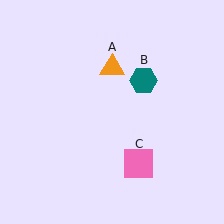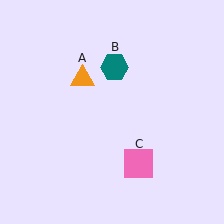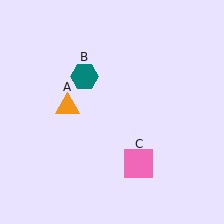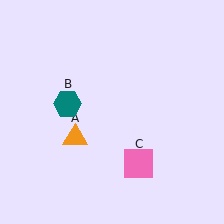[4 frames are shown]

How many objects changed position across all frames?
2 objects changed position: orange triangle (object A), teal hexagon (object B).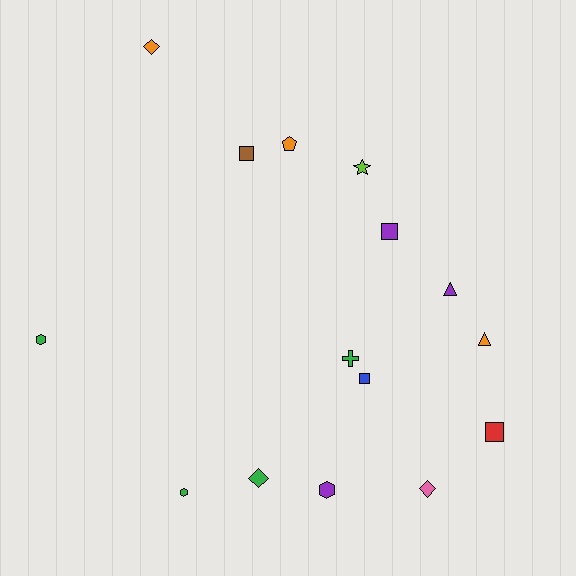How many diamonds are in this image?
There are 3 diamonds.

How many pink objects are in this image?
There is 1 pink object.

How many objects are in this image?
There are 15 objects.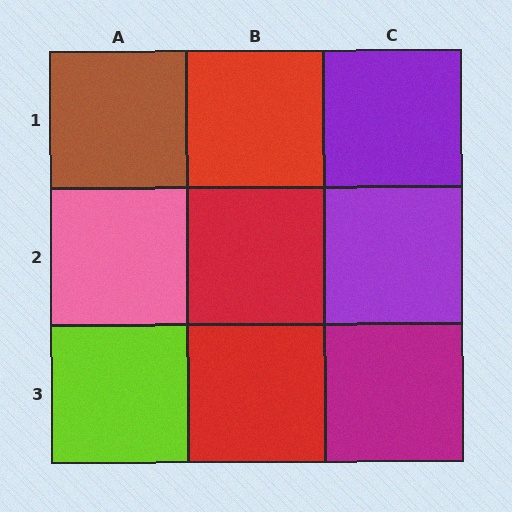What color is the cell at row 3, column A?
Lime.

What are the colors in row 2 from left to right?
Pink, red, purple.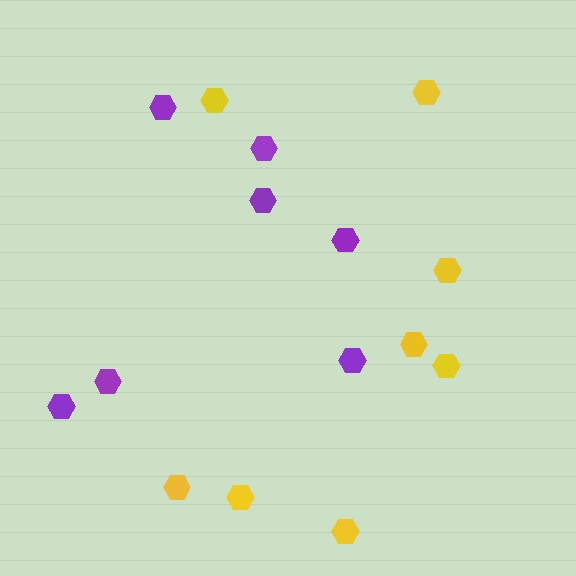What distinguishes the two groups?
There are 2 groups: one group of yellow hexagons (8) and one group of purple hexagons (7).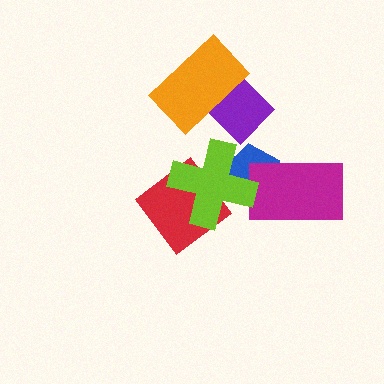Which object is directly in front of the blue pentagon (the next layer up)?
The magenta rectangle is directly in front of the blue pentagon.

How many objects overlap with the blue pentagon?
2 objects overlap with the blue pentagon.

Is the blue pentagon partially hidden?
Yes, it is partially covered by another shape.